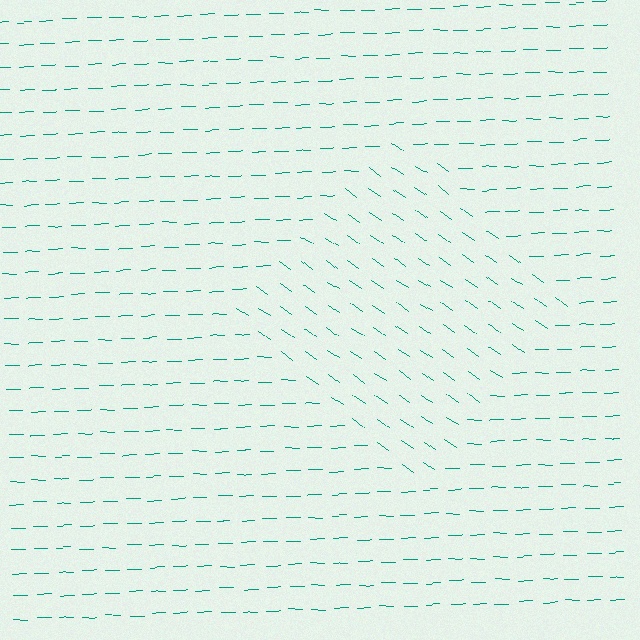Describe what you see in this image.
The image is filled with small teal line segments. A diamond region in the image has lines oriented differently from the surrounding lines, creating a visible texture boundary.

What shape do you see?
I see a diamond.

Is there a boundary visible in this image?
Yes, there is a texture boundary formed by a change in line orientation.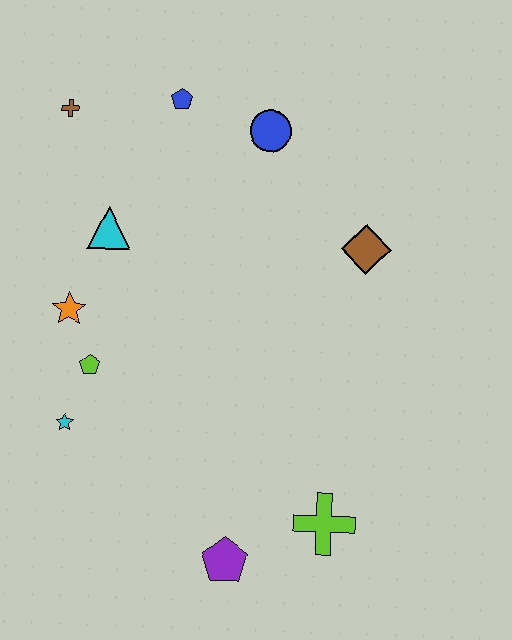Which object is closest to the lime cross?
The purple pentagon is closest to the lime cross.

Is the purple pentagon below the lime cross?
Yes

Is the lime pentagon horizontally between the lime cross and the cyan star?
Yes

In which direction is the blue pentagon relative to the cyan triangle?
The blue pentagon is above the cyan triangle.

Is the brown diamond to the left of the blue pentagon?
No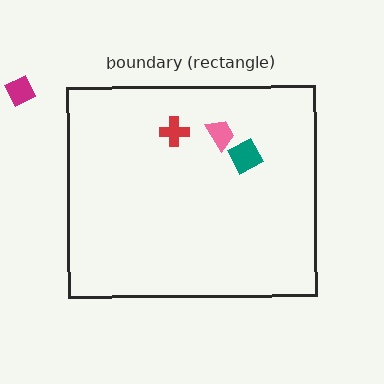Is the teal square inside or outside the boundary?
Inside.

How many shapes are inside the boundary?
3 inside, 1 outside.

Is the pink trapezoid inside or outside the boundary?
Inside.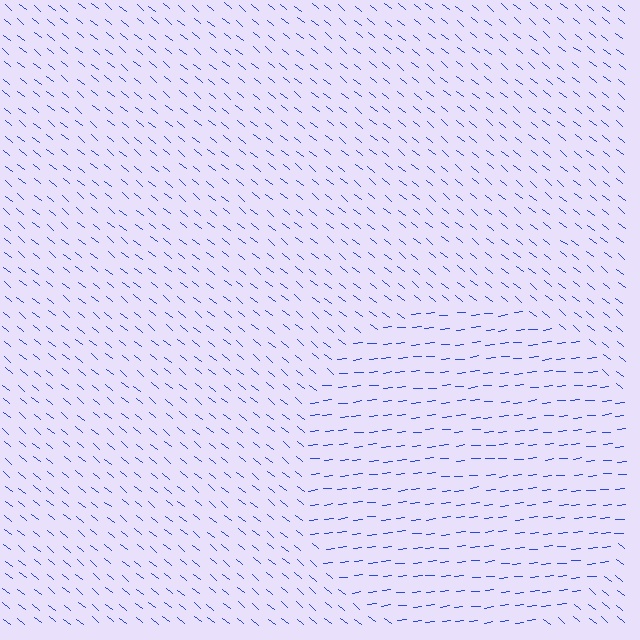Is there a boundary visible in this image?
Yes, there is a texture boundary formed by a change in line orientation.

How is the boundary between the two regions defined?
The boundary is defined purely by a change in line orientation (approximately 45 degrees difference). All lines are the same color and thickness.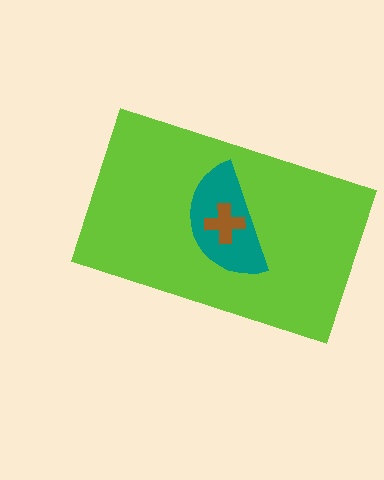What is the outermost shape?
The lime rectangle.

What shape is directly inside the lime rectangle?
The teal semicircle.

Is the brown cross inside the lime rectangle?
Yes.